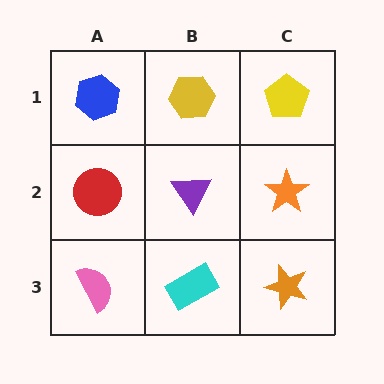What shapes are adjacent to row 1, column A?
A red circle (row 2, column A), a yellow hexagon (row 1, column B).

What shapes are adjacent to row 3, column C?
An orange star (row 2, column C), a cyan rectangle (row 3, column B).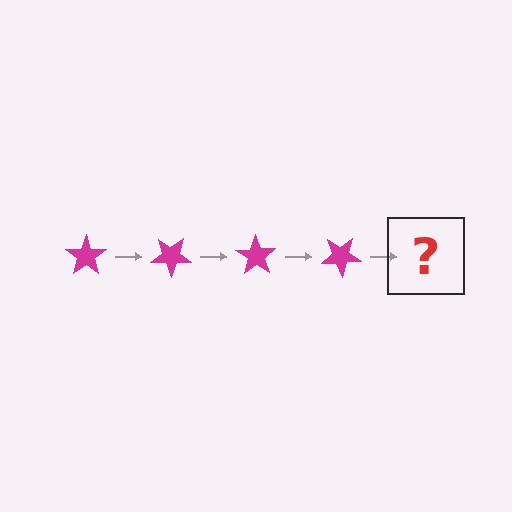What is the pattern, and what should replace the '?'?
The pattern is that the star rotates 35 degrees each step. The '?' should be a magenta star rotated 140 degrees.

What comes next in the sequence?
The next element should be a magenta star rotated 140 degrees.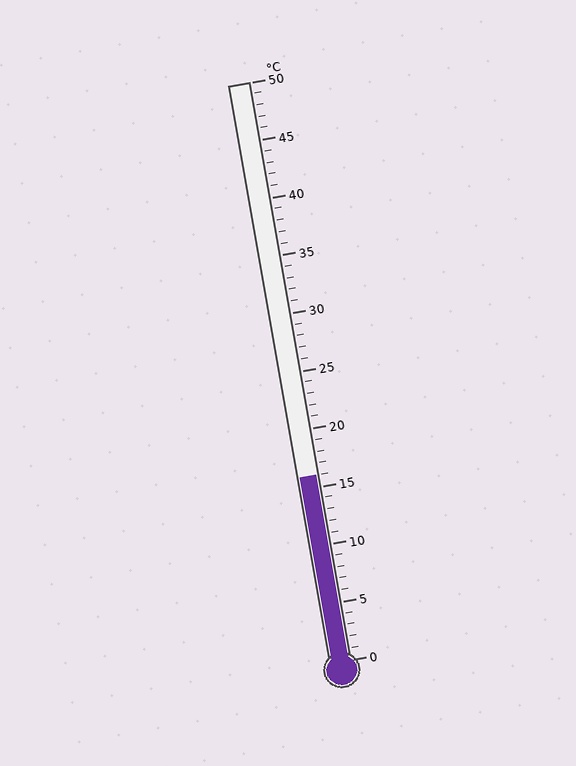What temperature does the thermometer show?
The thermometer shows approximately 16°C.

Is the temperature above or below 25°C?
The temperature is below 25°C.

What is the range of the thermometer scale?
The thermometer scale ranges from 0°C to 50°C.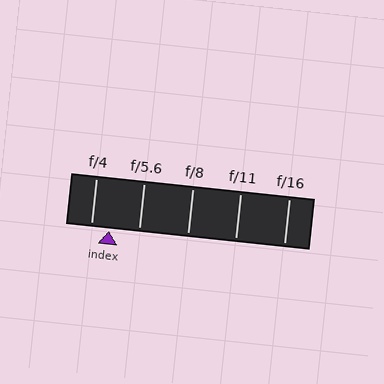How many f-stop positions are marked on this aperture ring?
There are 5 f-stop positions marked.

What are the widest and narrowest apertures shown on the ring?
The widest aperture shown is f/4 and the narrowest is f/16.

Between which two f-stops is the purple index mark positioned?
The index mark is between f/4 and f/5.6.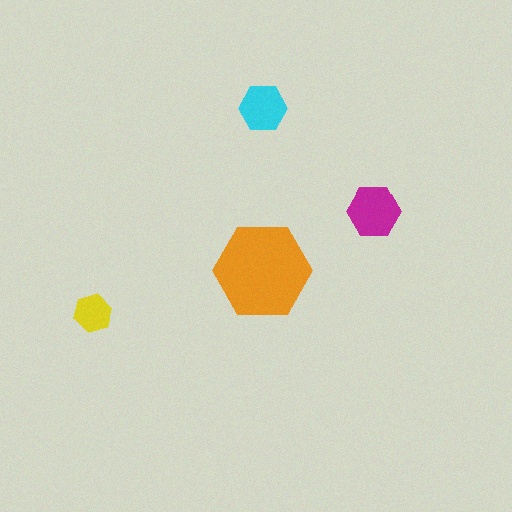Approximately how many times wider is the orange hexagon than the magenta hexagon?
About 2 times wider.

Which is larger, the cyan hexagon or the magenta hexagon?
The magenta one.